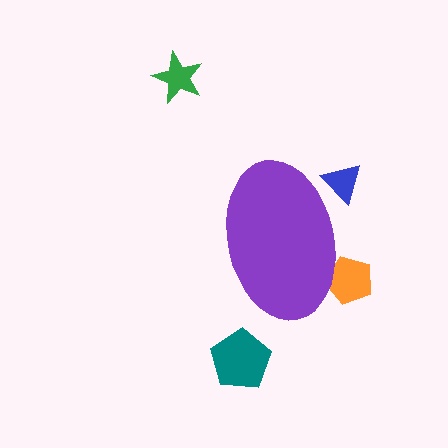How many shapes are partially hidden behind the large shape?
2 shapes are partially hidden.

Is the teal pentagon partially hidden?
No, the teal pentagon is fully visible.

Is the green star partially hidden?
No, the green star is fully visible.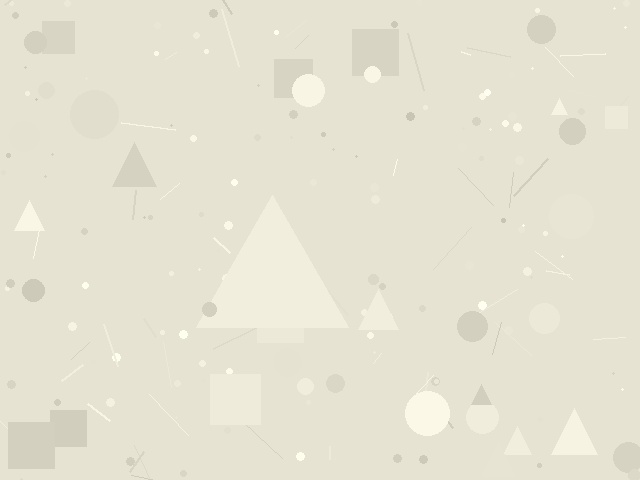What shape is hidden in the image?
A triangle is hidden in the image.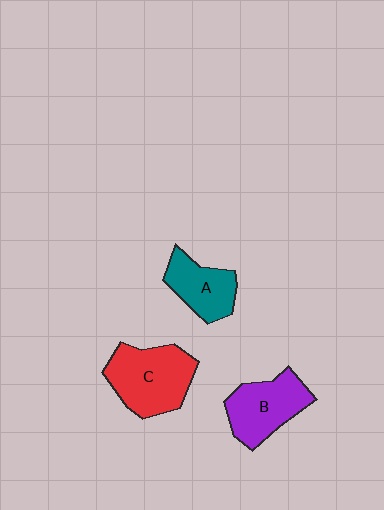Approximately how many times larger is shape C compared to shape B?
Approximately 1.2 times.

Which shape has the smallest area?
Shape A (teal).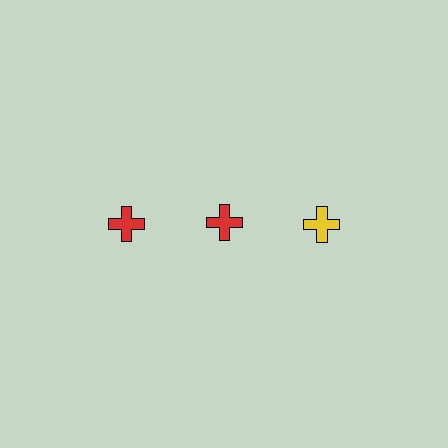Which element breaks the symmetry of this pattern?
The yellow cross in the top row, center column breaks the symmetry. All other shapes are red crosses.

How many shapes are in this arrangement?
There are 3 shapes arranged in a grid pattern.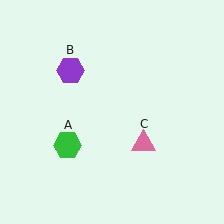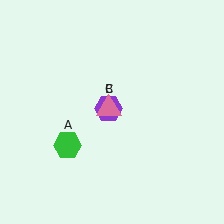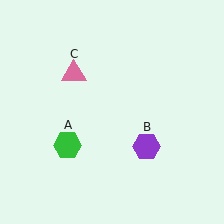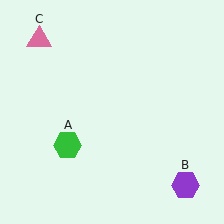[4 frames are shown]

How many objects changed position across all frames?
2 objects changed position: purple hexagon (object B), pink triangle (object C).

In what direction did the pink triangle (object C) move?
The pink triangle (object C) moved up and to the left.